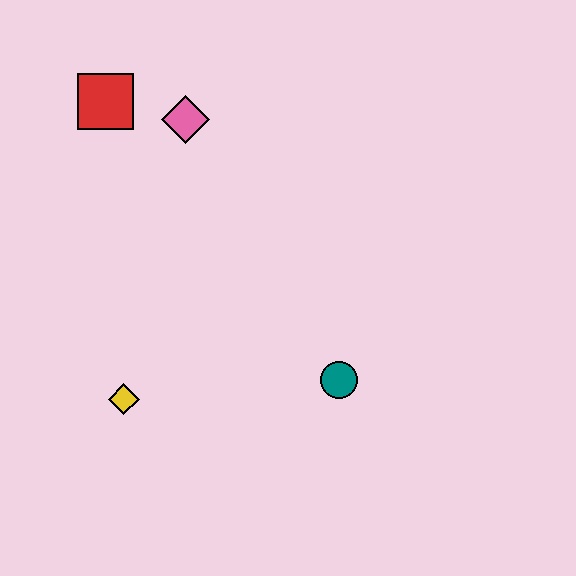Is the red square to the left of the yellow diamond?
Yes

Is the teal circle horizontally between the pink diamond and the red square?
No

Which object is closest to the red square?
The pink diamond is closest to the red square.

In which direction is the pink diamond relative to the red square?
The pink diamond is to the right of the red square.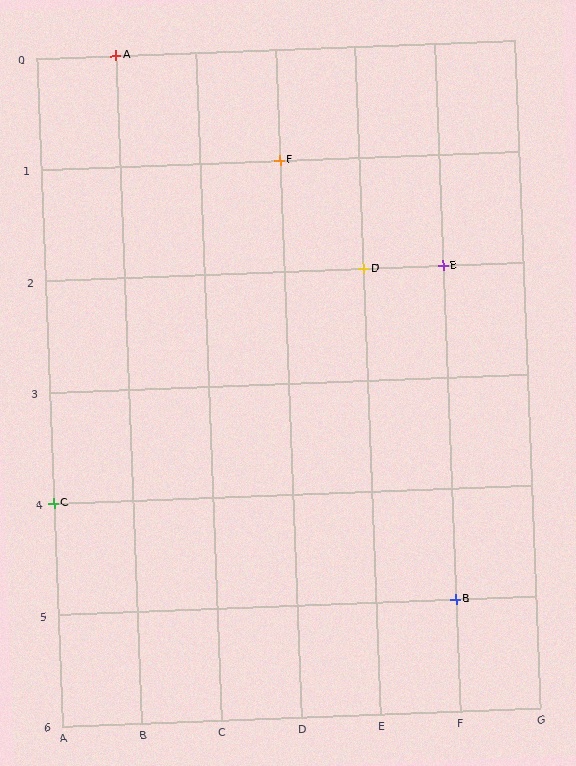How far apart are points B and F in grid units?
Points B and F are 2 columns and 4 rows apart (about 4.5 grid units diagonally).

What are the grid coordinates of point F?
Point F is at grid coordinates (D, 1).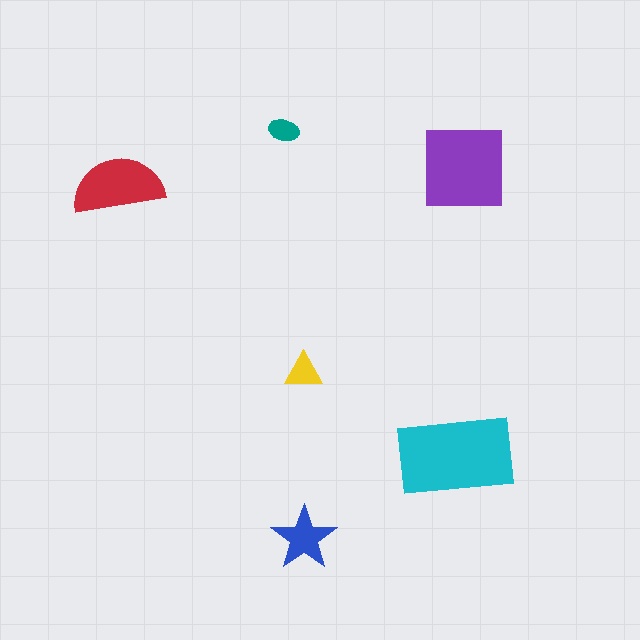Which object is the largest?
The cyan rectangle.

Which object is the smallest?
The teal ellipse.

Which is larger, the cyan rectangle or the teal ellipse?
The cyan rectangle.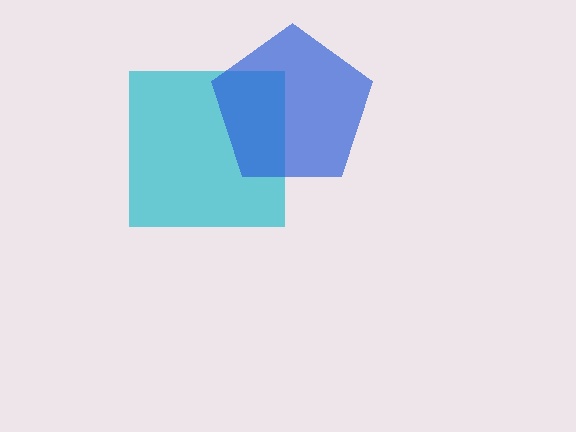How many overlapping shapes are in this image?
There are 2 overlapping shapes in the image.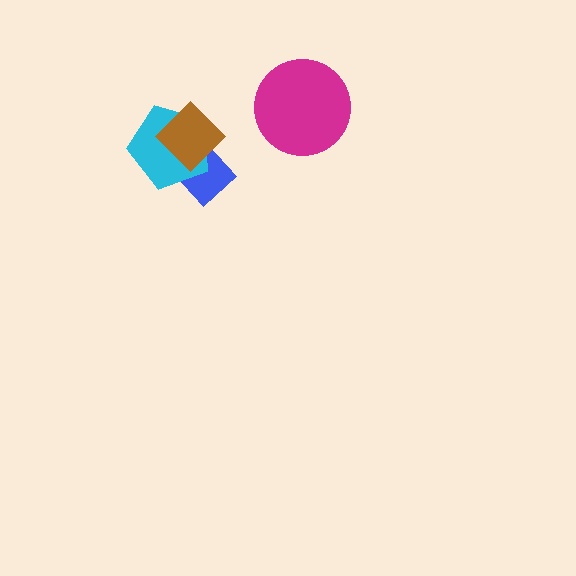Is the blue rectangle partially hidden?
Yes, it is partially covered by another shape.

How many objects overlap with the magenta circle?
0 objects overlap with the magenta circle.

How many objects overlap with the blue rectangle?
2 objects overlap with the blue rectangle.